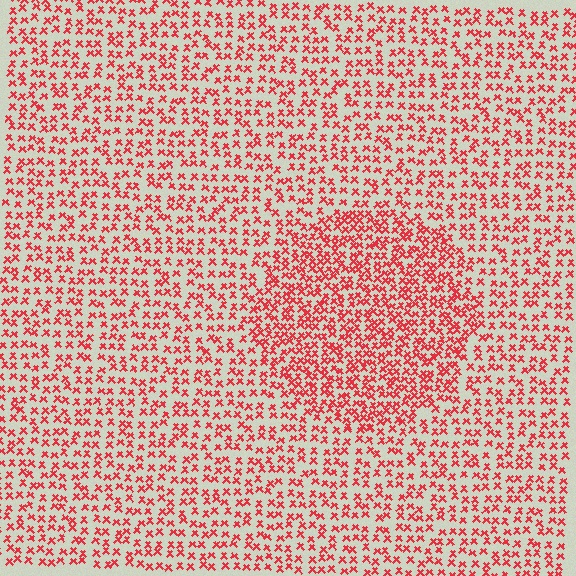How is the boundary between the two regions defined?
The boundary is defined by a change in element density (approximately 1.7x ratio). All elements are the same color, size, and shape.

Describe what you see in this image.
The image contains small red elements arranged at two different densities. A circle-shaped region is visible where the elements are more densely packed than the surrounding area.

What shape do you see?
I see a circle.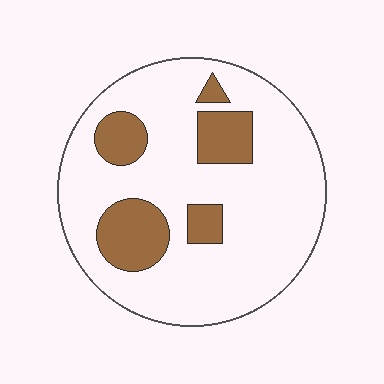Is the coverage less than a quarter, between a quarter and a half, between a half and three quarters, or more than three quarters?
Less than a quarter.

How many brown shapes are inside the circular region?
5.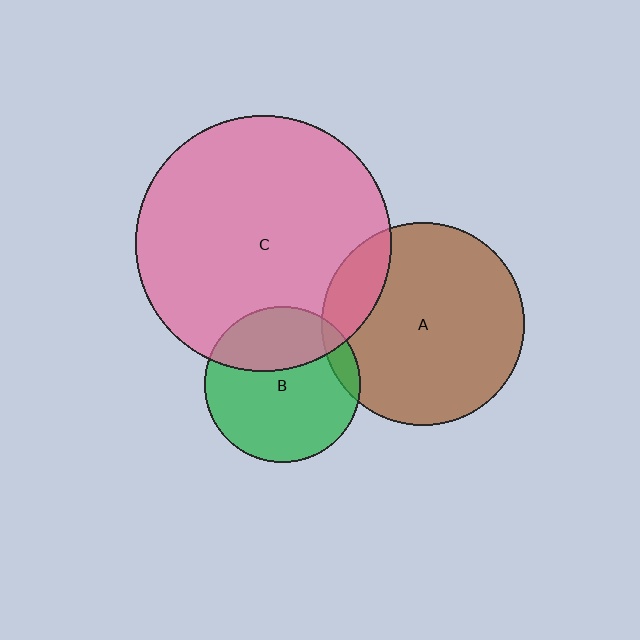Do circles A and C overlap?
Yes.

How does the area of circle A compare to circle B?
Approximately 1.7 times.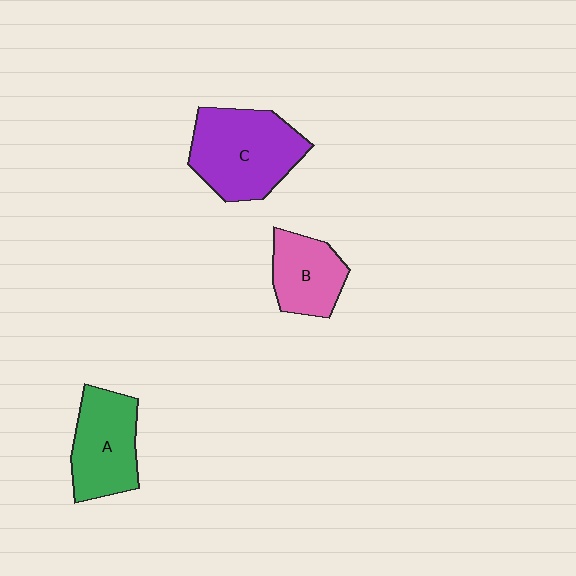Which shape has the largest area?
Shape C (purple).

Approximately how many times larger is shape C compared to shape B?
Approximately 1.6 times.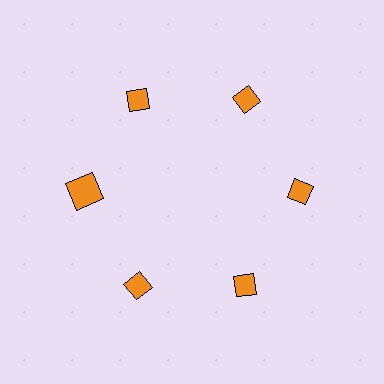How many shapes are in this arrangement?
There are 6 shapes arranged in a ring pattern.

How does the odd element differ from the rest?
It has a different shape: square instead of diamond.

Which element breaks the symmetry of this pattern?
The orange square at roughly the 9 o'clock position breaks the symmetry. All other shapes are orange diamonds.